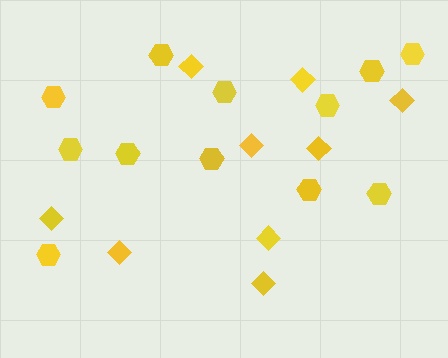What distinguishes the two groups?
There are 2 groups: one group of diamonds (9) and one group of hexagons (12).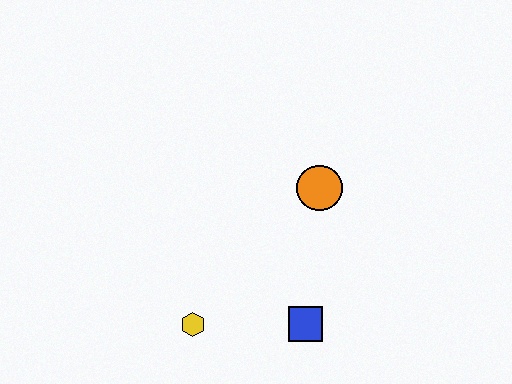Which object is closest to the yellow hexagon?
The blue square is closest to the yellow hexagon.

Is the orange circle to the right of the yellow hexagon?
Yes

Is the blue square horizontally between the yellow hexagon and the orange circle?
Yes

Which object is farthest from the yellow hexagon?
The orange circle is farthest from the yellow hexagon.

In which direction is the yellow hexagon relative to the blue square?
The yellow hexagon is to the left of the blue square.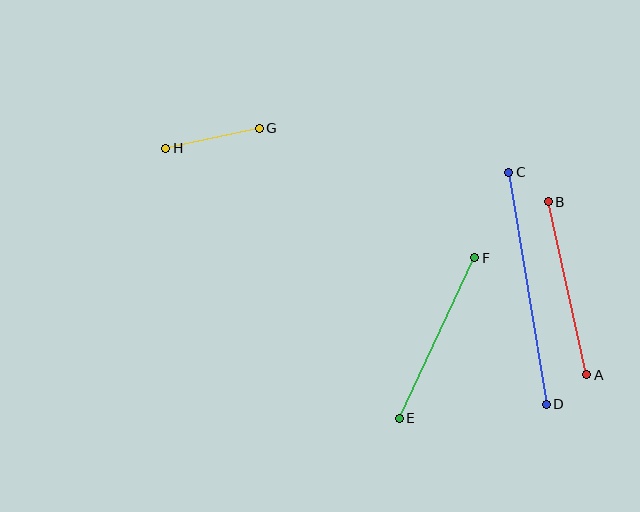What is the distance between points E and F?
The distance is approximately 177 pixels.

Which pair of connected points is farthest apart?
Points C and D are farthest apart.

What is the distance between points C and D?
The distance is approximately 235 pixels.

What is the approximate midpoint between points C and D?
The midpoint is at approximately (528, 288) pixels.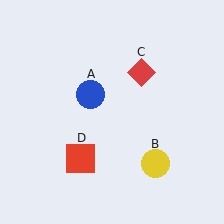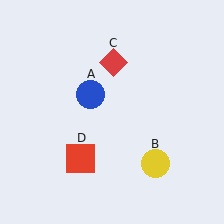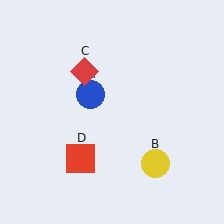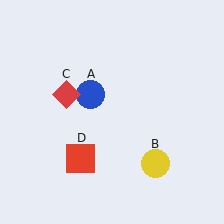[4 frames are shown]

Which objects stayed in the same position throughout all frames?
Blue circle (object A) and yellow circle (object B) and red square (object D) remained stationary.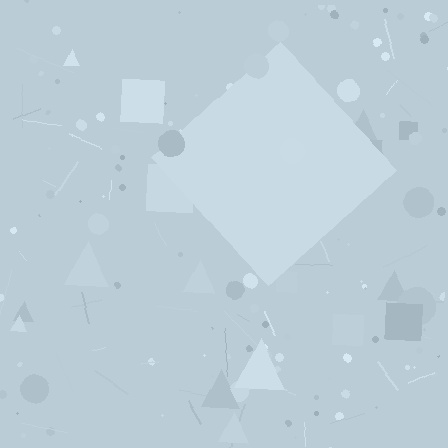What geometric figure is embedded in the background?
A diamond is embedded in the background.